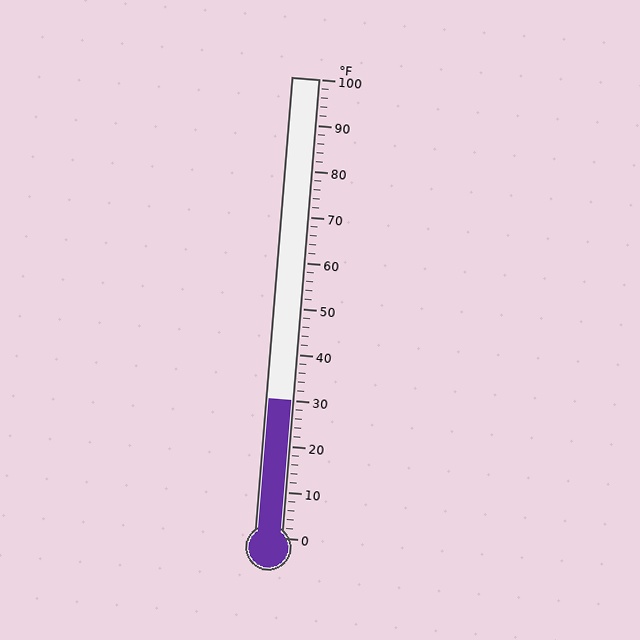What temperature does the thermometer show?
The thermometer shows approximately 30°F.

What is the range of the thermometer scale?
The thermometer scale ranges from 0°F to 100°F.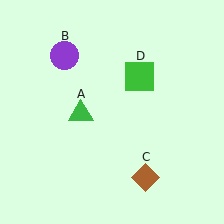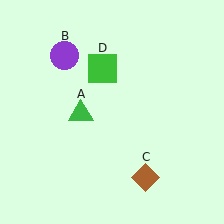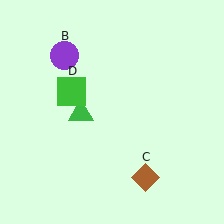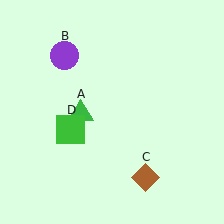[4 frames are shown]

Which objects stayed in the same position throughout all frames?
Green triangle (object A) and purple circle (object B) and brown diamond (object C) remained stationary.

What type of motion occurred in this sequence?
The green square (object D) rotated counterclockwise around the center of the scene.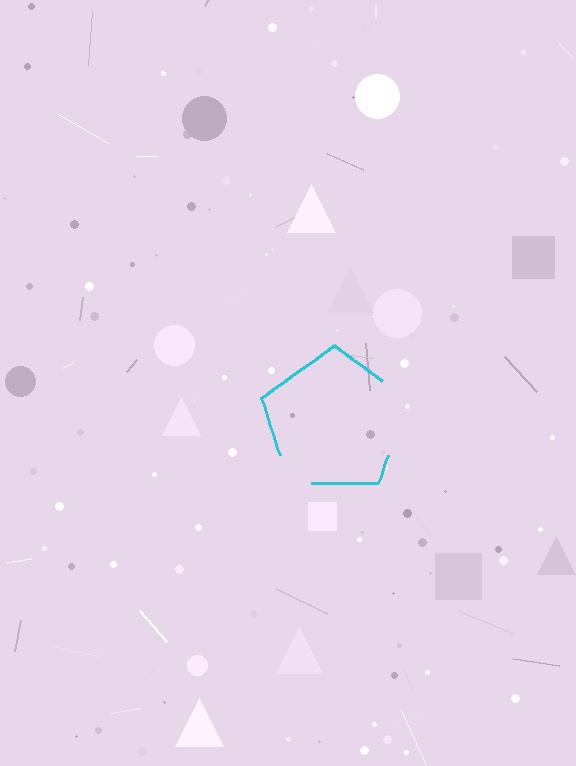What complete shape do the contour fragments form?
The contour fragments form a pentagon.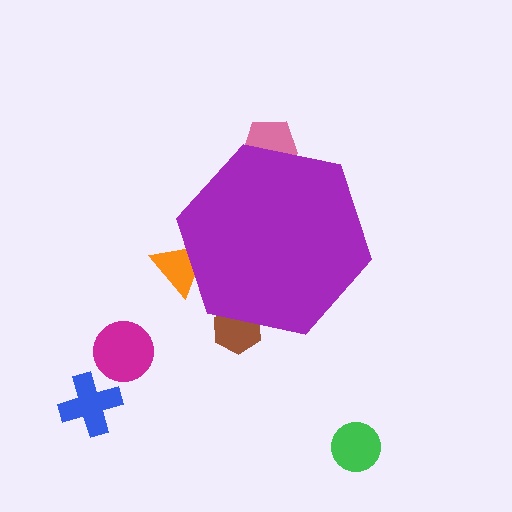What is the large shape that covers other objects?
A purple hexagon.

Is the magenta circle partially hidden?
No, the magenta circle is fully visible.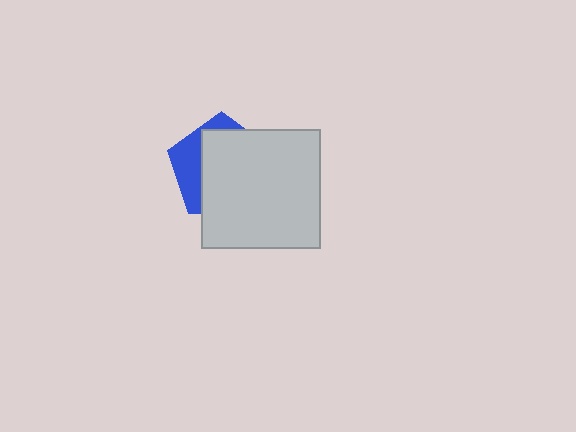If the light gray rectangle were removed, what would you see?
You would see the complete blue pentagon.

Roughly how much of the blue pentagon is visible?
A small part of it is visible (roughly 31%).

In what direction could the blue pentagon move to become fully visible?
The blue pentagon could move toward the upper-left. That would shift it out from behind the light gray rectangle entirely.